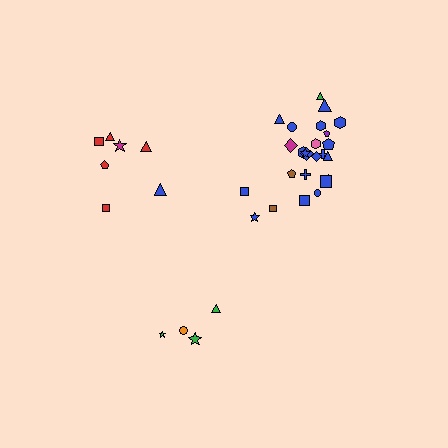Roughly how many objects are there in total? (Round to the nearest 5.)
Roughly 35 objects in total.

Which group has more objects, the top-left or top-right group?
The top-right group.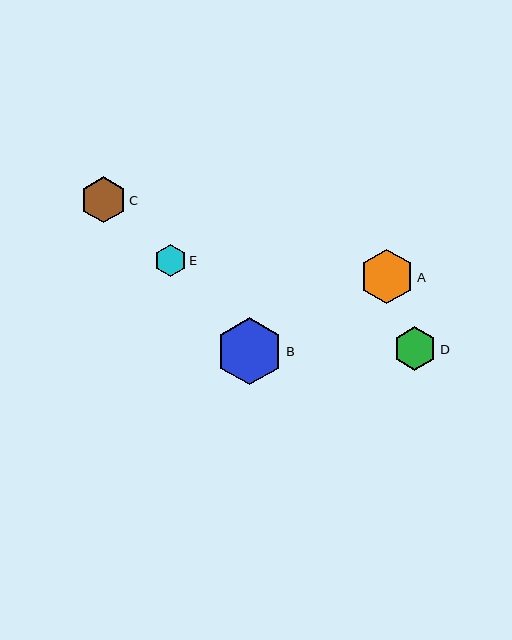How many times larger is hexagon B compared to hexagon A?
Hexagon B is approximately 1.2 times the size of hexagon A.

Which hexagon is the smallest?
Hexagon E is the smallest with a size of approximately 33 pixels.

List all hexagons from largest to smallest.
From largest to smallest: B, A, C, D, E.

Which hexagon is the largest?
Hexagon B is the largest with a size of approximately 67 pixels.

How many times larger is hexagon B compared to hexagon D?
Hexagon B is approximately 1.6 times the size of hexagon D.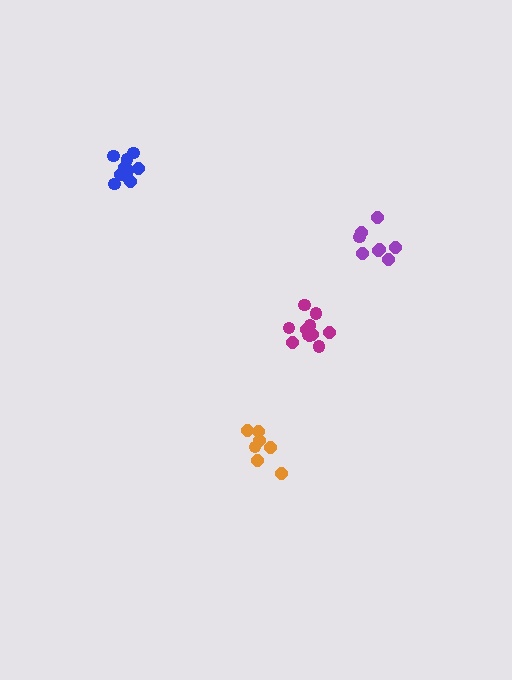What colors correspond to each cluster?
The clusters are colored: purple, magenta, orange, blue.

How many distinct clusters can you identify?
There are 4 distinct clusters.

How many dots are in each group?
Group 1: 8 dots, Group 2: 12 dots, Group 3: 7 dots, Group 4: 11 dots (38 total).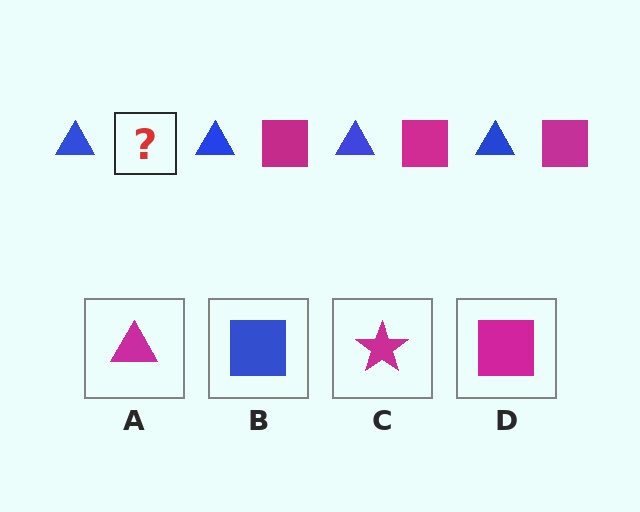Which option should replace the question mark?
Option D.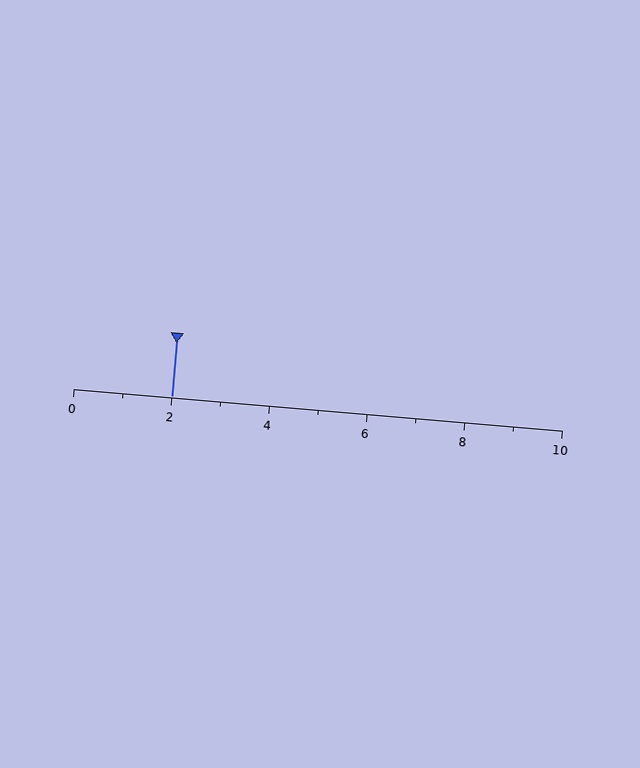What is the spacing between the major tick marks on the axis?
The major ticks are spaced 2 apart.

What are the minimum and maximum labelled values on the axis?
The axis runs from 0 to 10.